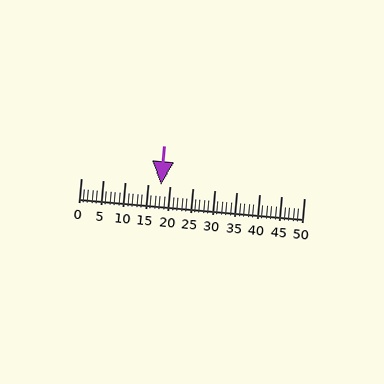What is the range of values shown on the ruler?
The ruler shows values from 0 to 50.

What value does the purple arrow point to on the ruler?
The purple arrow points to approximately 18.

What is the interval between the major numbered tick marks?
The major tick marks are spaced 5 units apart.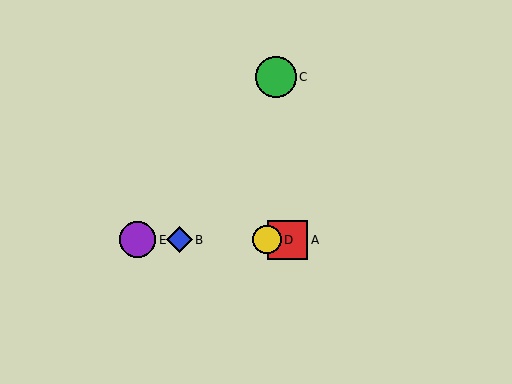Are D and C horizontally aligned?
No, D is at y≈240 and C is at y≈77.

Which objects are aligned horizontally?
Objects A, B, D, E are aligned horizontally.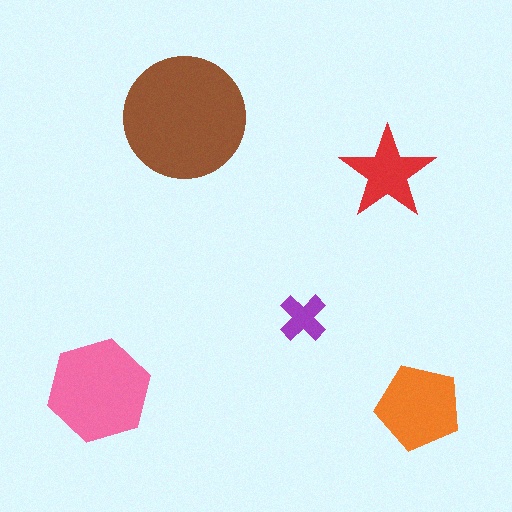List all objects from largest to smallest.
The brown circle, the pink hexagon, the orange pentagon, the red star, the purple cross.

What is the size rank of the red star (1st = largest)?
4th.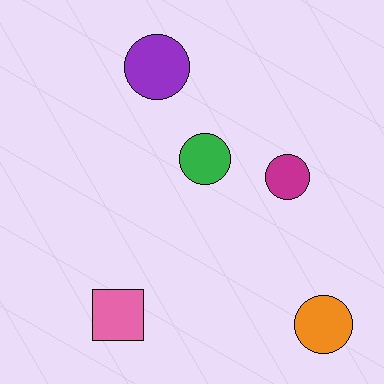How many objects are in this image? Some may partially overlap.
There are 5 objects.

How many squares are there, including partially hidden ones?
There is 1 square.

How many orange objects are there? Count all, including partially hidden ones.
There is 1 orange object.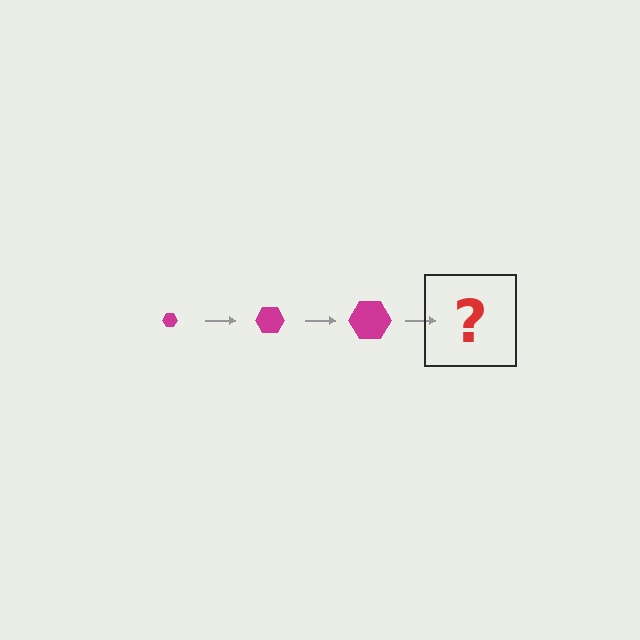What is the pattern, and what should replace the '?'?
The pattern is that the hexagon gets progressively larger each step. The '?' should be a magenta hexagon, larger than the previous one.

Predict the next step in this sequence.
The next step is a magenta hexagon, larger than the previous one.